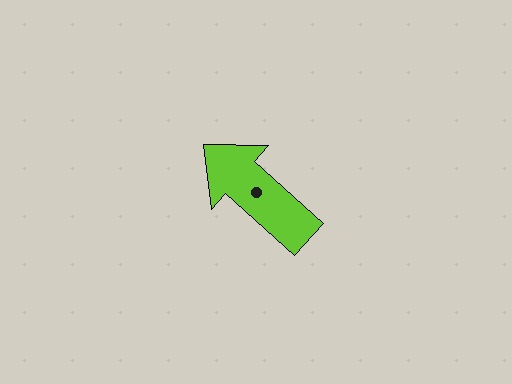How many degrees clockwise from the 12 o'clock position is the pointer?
Approximately 312 degrees.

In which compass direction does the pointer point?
Northwest.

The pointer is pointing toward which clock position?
Roughly 10 o'clock.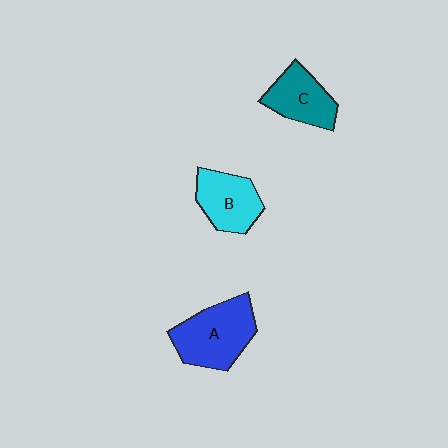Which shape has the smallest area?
Shape C (teal).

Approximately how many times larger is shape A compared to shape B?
Approximately 1.3 times.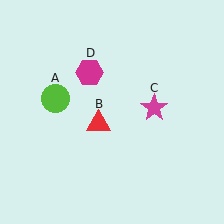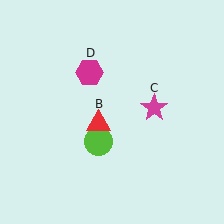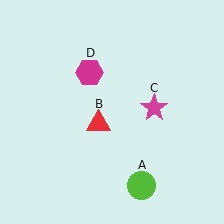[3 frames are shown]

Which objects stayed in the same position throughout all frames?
Red triangle (object B) and magenta star (object C) and magenta hexagon (object D) remained stationary.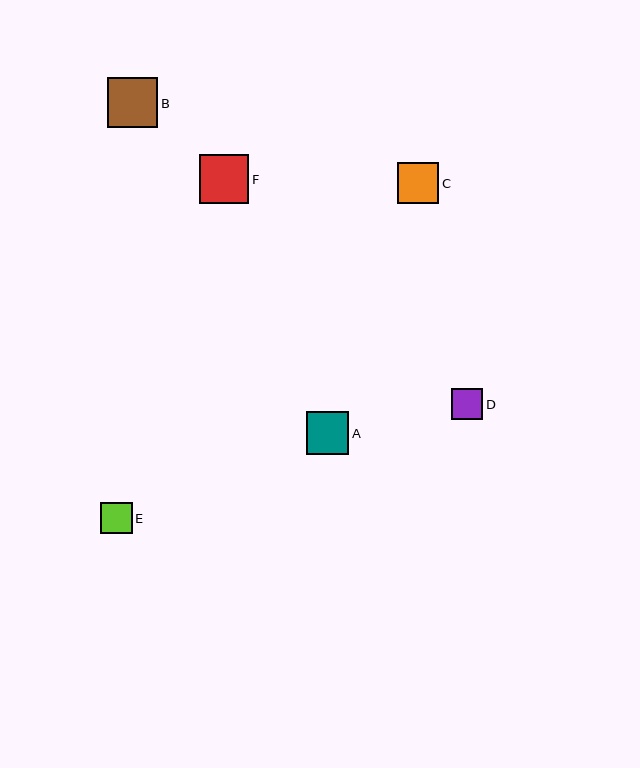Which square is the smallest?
Square D is the smallest with a size of approximately 31 pixels.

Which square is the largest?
Square B is the largest with a size of approximately 51 pixels.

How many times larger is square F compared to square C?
Square F is approximately 1.2 times the size of square C.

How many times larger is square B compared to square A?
Square B is approximately 1.2 times the size of square A.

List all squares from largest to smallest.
From largest to smallest: B, F, A, C, E, D.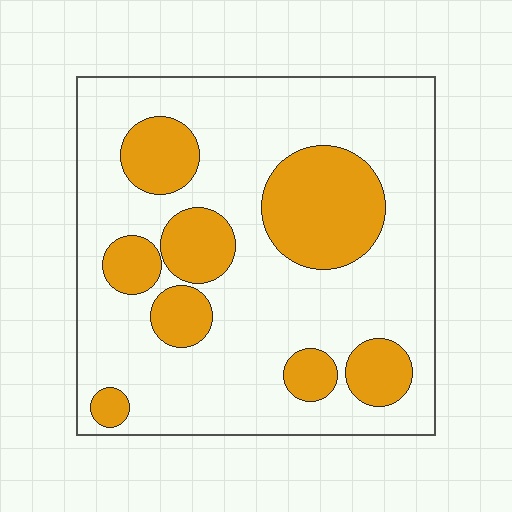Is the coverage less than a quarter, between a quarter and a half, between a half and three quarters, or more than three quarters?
Between a quarter and a half.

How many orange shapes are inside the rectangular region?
8.